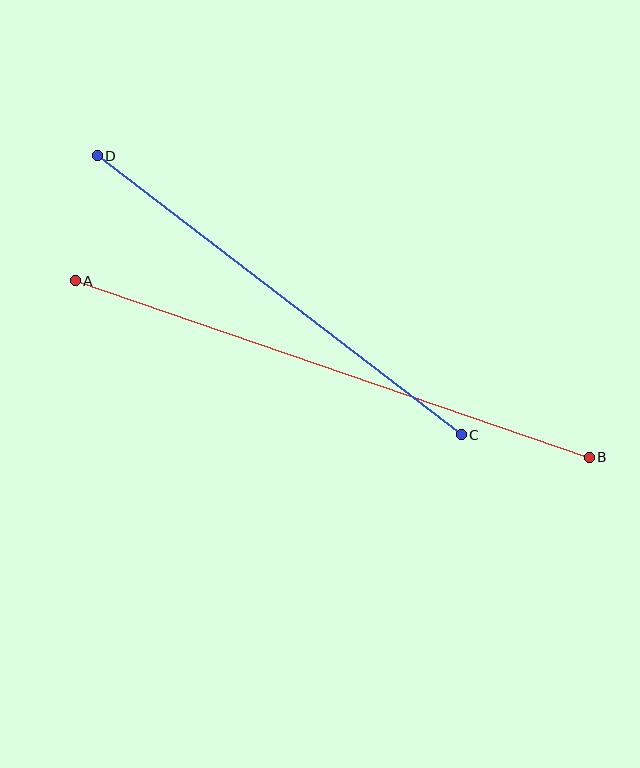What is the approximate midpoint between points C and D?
The midpoint is at approximately (279, 295) pixels.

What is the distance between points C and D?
The distance is approximately 458 pixels.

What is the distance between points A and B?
The distance is approximately 544 pixels.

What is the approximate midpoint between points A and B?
The midpoint is at approximately (332, 369) pixels.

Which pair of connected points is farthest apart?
Points A and B are farthest apart.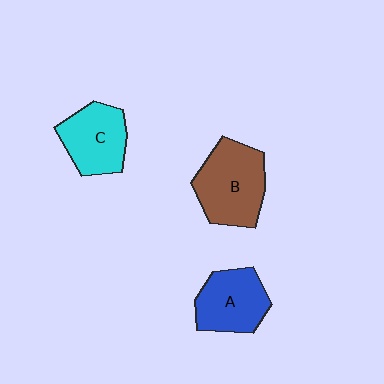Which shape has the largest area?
Shape B (brown).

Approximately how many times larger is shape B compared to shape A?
Approximately 1.2 times.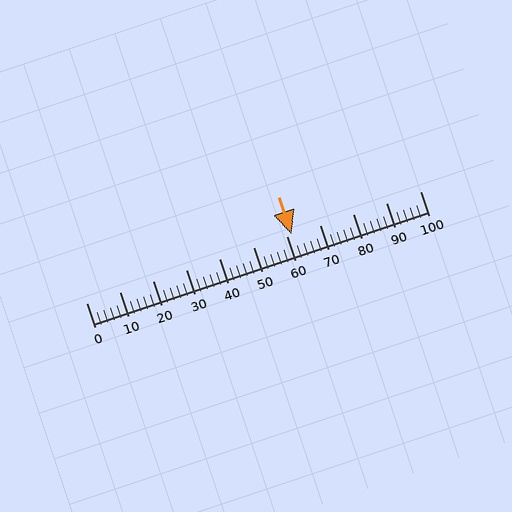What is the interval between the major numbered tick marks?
The major tick marks are spaced 10 units apart.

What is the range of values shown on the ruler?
The ruler shows values from 0 to 100.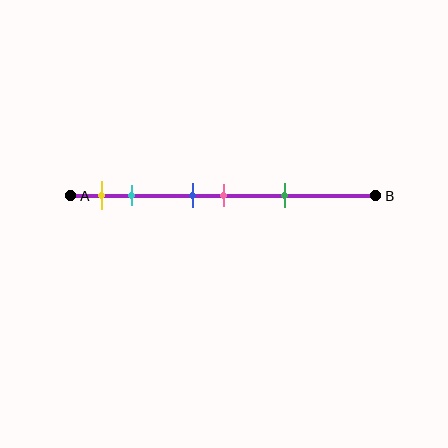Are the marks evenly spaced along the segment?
No, the marks are not evenly spaced.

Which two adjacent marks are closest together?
The blue and pink marks are the closest adjacent pair.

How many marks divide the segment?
There are 5 marks dividing the segment.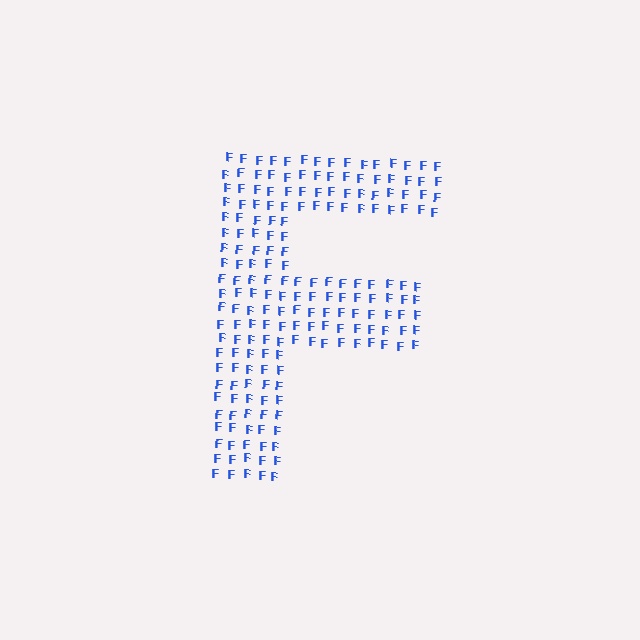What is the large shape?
The large shape is the letter F.